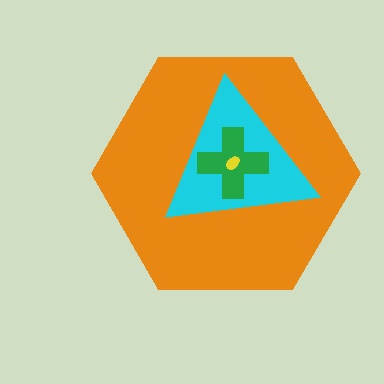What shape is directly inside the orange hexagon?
The cyan triangle.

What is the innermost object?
The yellow ellipse.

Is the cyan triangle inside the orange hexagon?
Yes.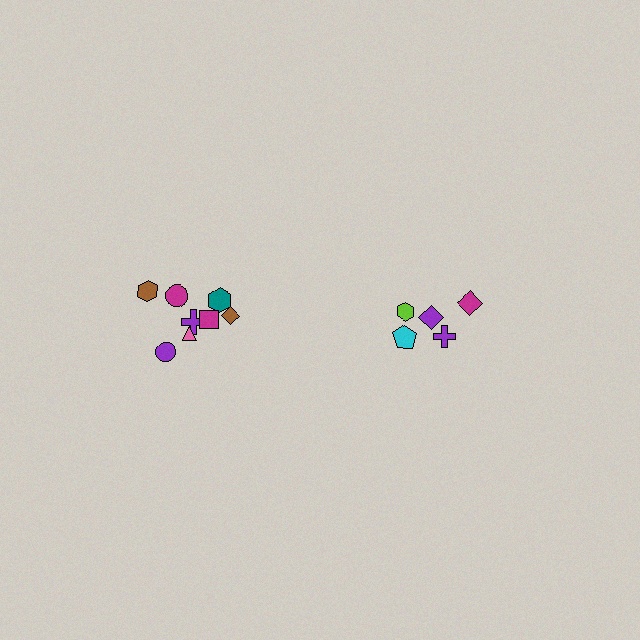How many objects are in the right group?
There are 5 objects.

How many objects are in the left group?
There are 8 objects.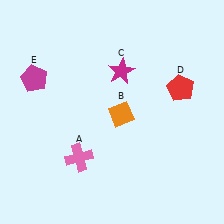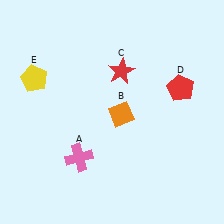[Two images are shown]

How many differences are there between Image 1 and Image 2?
There are 2 differences between the two images.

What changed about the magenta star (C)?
In Image 1, C is magenta. In Image 2, it changed to red.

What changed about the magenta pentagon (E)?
In Image 1, E is magenta. In Image 2, it changed to yellow.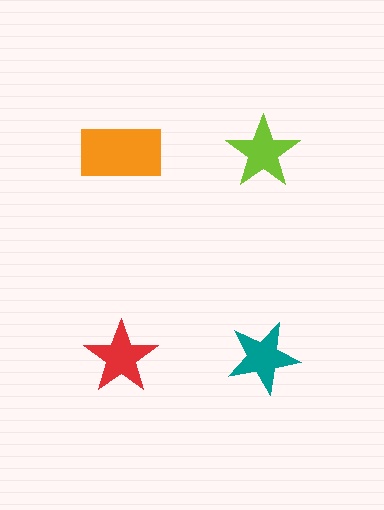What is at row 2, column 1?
A red star.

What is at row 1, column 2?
A lime star.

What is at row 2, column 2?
A teal star.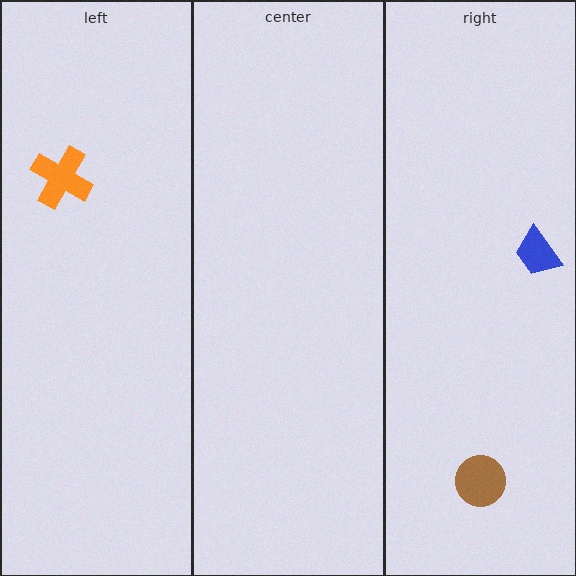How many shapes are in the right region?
2.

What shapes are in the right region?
The blue trapezoid, the brown circle.